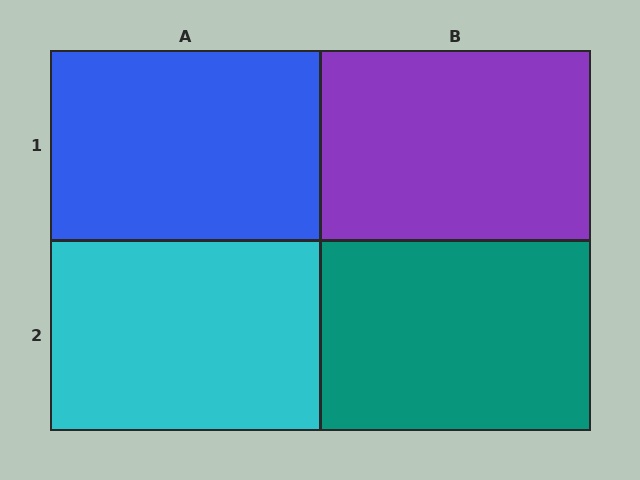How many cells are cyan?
1 cell is cyan.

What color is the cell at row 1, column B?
Purple.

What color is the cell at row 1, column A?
Blue.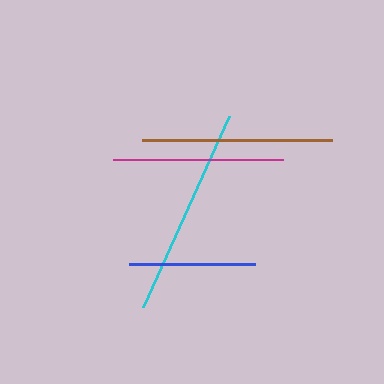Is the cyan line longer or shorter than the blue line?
The cyan line is longer than the blue line.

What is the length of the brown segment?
The brown segment is approximately 190 pixels long.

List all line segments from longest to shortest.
From longest to shortest: cyan, brown, magenta, blue.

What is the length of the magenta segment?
The magenta segment is approximately 170 pixels long.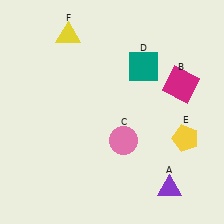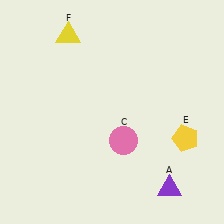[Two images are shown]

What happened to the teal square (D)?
The teal square (D) was removed in Image 2. It was in the top-right area of Image 1.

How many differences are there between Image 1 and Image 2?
There are 2 differences between the two images.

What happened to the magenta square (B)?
The magenta square (B) was removed in Image 2. It was in the top-right area of Image 1.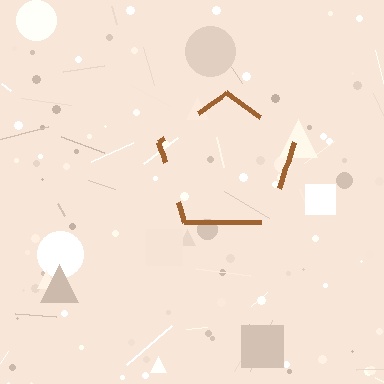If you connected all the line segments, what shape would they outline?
They would outline a pentagon.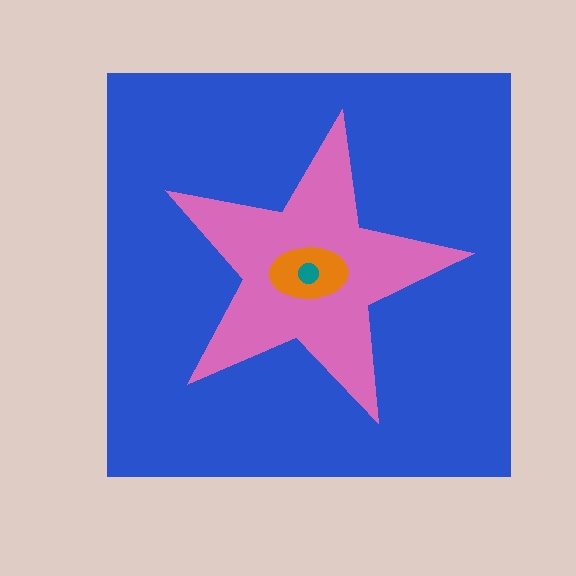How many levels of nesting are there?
4.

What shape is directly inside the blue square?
The pink star.